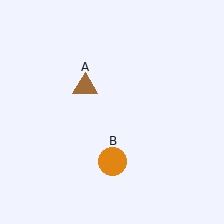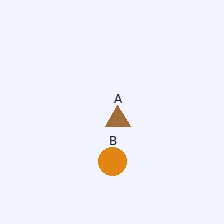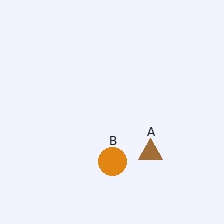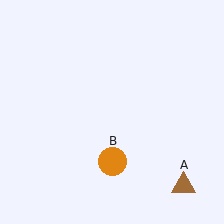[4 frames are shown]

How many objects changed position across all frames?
1 object changed position: brown triangle (object A).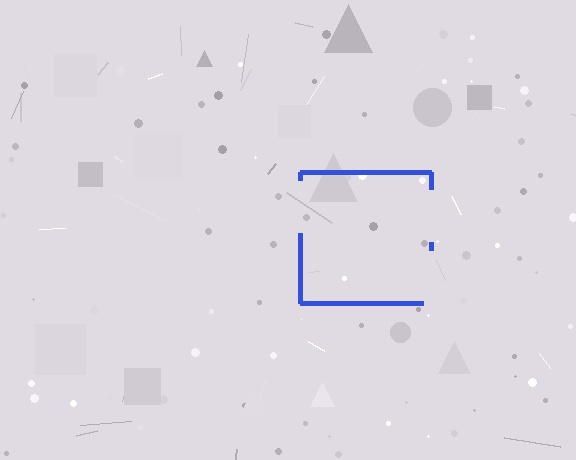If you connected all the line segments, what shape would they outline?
They would outline a square.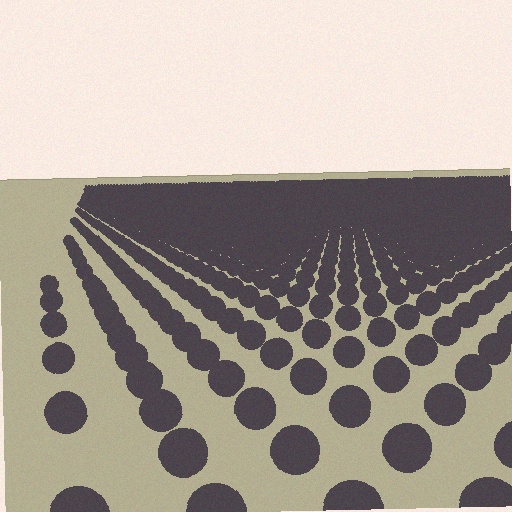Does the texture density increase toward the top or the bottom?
Density increases toward the top.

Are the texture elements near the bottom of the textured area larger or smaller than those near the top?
Larger. Near the bottom, elements are closer to the viewer and appear at a bigger on-screen size.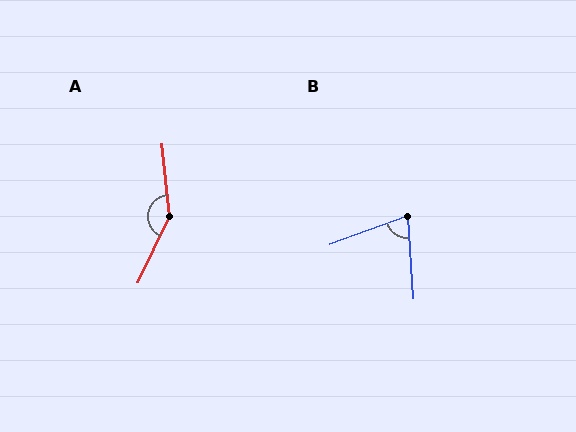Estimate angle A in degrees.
Approximately 148 degrees.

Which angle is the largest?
A, at approximately 148 degrees.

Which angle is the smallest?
B, at approximately 74 degrees.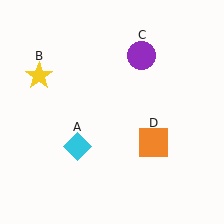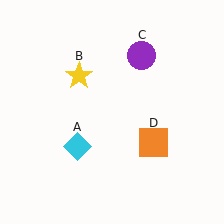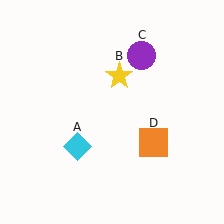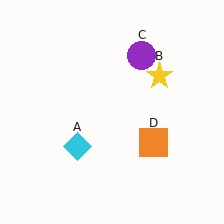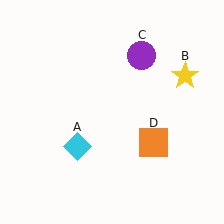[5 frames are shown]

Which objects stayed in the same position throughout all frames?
Cyan diamond (object A) and purple circle (object C) and orange square (object D) remained stationary.